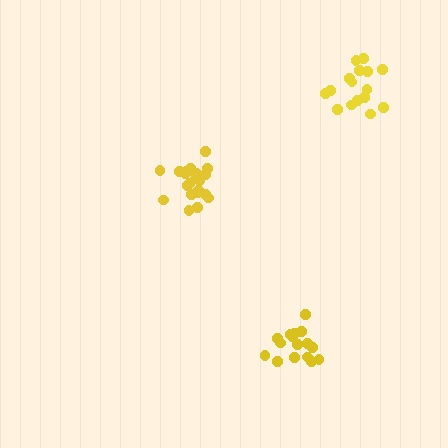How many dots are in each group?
Group 1: 21 dots, Group 2: 16 dots, Group 3: 16 dots (53 total).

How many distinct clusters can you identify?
There are 3 distinct clusters.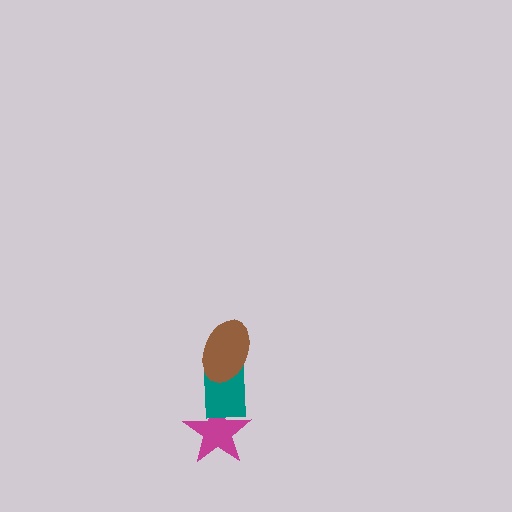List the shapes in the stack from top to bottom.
From top to bottom: the brown ellipse, the teal rectangle, the magenta star.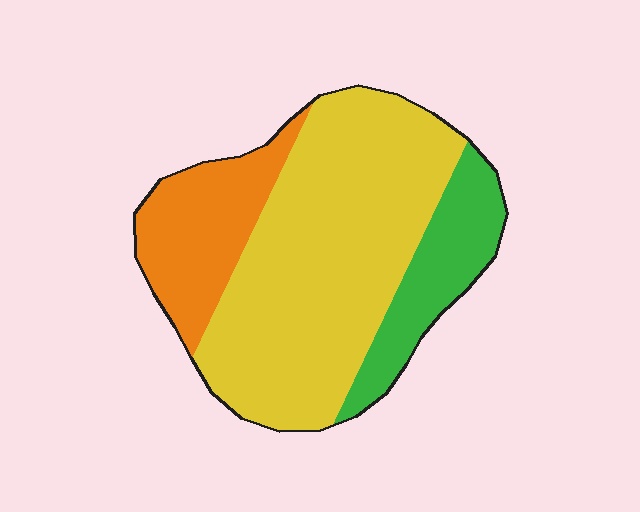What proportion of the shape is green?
Green covers roughly 20% of the shape.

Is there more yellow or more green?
Yellow.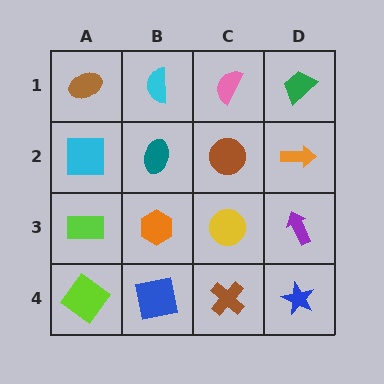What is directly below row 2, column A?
A lime rectangle.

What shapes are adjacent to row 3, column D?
An orange arrow (row 2, column D), a blue star (row 4, column D), a yellow circle (row 3, column C).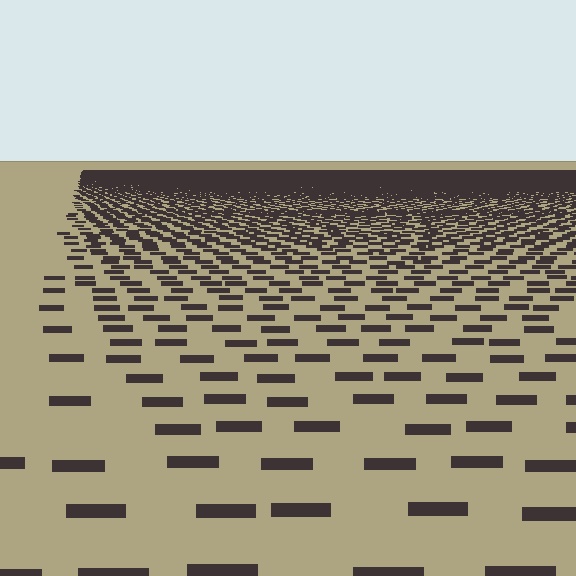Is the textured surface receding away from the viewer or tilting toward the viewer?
The surface is receding away from the viewer. Texture elements get smaller and denser toward the top.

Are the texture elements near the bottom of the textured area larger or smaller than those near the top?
Larger. Near the bottom, elements are closer to the viewer and appear at a bigger on-screen size.